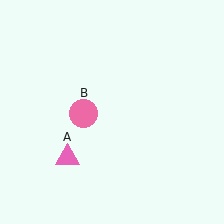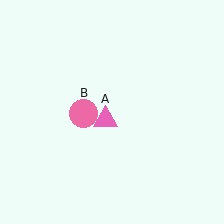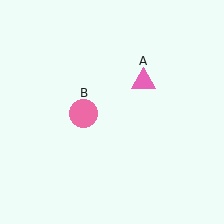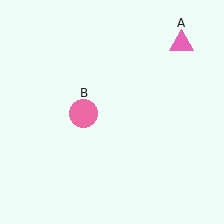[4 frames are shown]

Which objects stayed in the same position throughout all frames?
Pink circle (object B) remained stationary.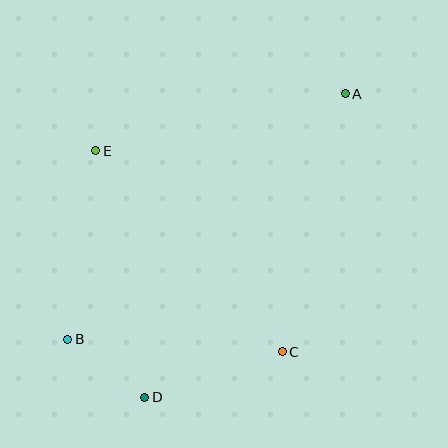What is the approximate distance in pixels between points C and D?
The distance between C and D is approximately 145 pixels.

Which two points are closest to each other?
Points B and D are closest to each other.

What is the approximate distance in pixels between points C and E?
The distance between C and E is approximately 274 pixels.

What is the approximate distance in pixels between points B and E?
The distance between B and E is approximately 190 pixels.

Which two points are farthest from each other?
Points A and B are farthest from each other.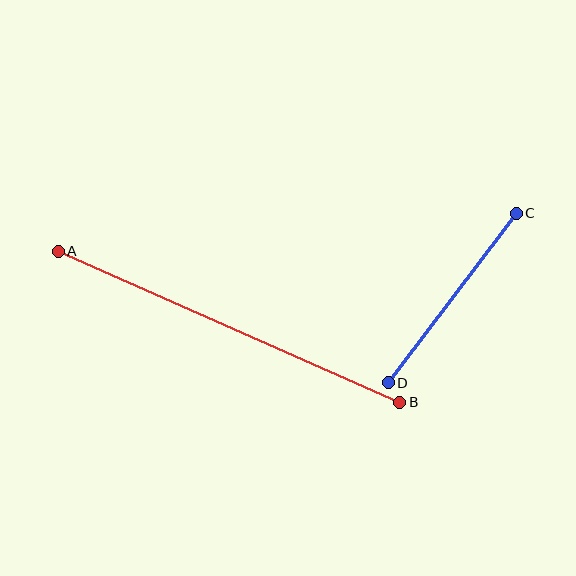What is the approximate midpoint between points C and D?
The midpoint is at approximately (452, 298) pixels.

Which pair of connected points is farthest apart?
Points A and B are farthest apart.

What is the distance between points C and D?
The distance is approximately 213 pixels.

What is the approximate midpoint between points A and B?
The midpoint is at approximately (229, 327) pixels.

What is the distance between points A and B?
The distance is approximately 374 pixels.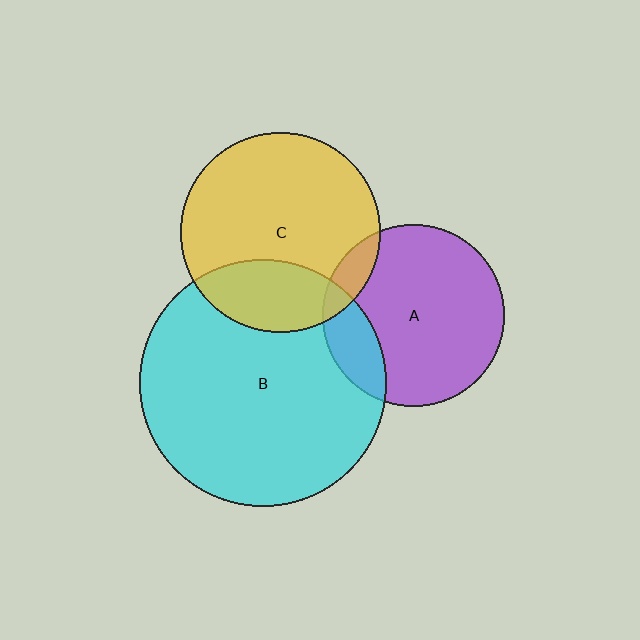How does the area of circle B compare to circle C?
Approximately 1.5 times.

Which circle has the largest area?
Circle B (cyan).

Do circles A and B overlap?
Yes.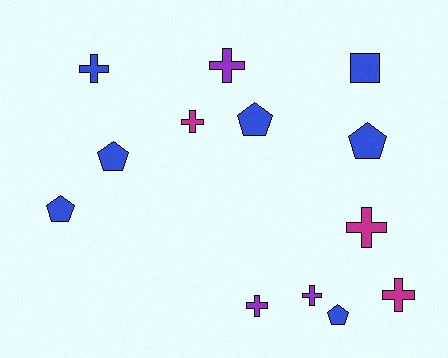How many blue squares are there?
There is 1 blue square.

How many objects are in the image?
There are 13 objects.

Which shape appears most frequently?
Cross, with 7 objects.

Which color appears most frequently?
Blue, with 7 objects.